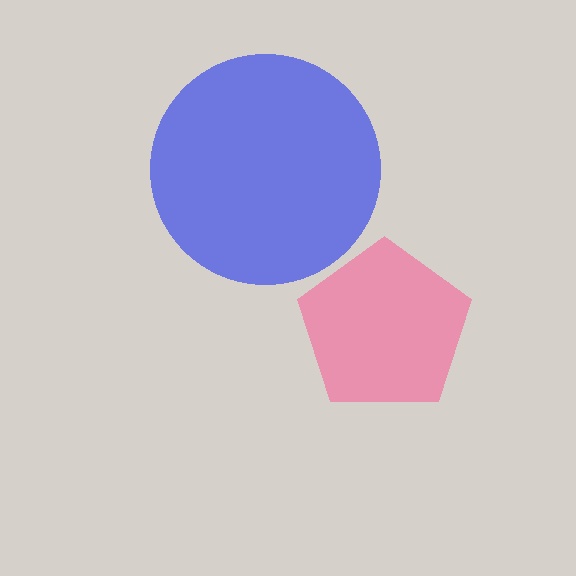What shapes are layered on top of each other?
The layered shapes are: a pink pentagon, a blue circle.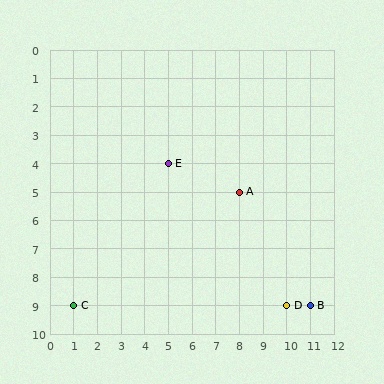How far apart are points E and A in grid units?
Points E and A are 3 columns and 1 row apart (about 3.2 grid units diagonally).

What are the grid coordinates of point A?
Point A is at grid coordinates (8, 5).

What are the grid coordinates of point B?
Point B is at grid coordinates (11, 9).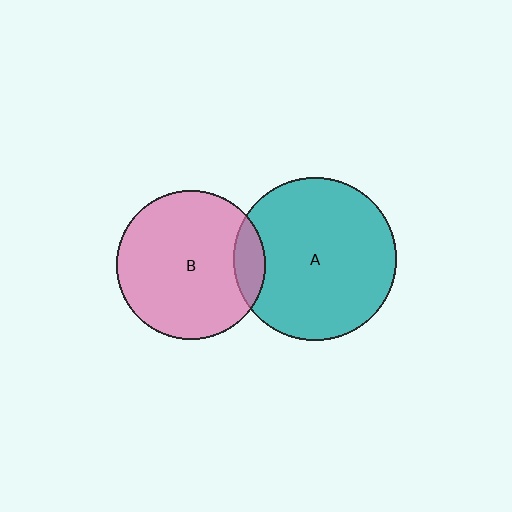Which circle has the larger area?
Circle A (teal).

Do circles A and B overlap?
Yes.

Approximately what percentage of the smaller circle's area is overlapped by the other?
Approximately 10%.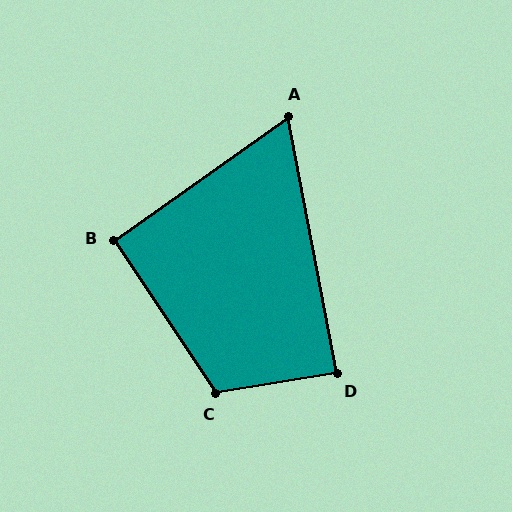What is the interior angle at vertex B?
Approximately 92 degrees (approximately right).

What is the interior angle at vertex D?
Approximately 88 degrees (approximately right).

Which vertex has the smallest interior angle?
A, at approximately 65 degrees.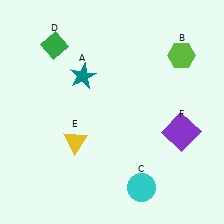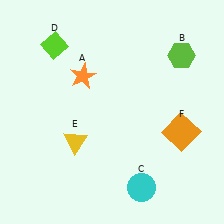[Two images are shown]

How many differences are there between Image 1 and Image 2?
There are 3 differences between the two images.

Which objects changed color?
A changed from teal to orange. D changed from green to lime. F changed from purple to orange.